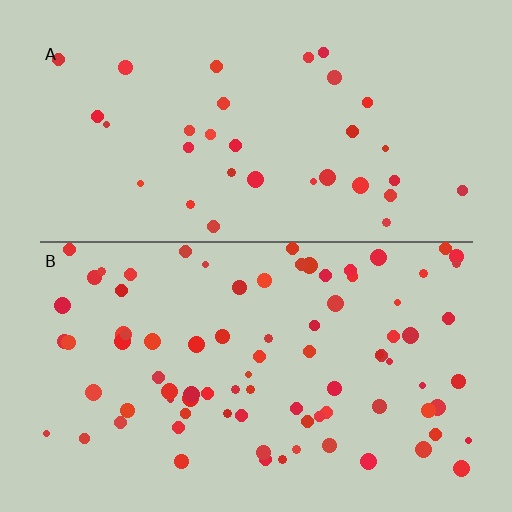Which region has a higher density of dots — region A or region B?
B (the bottom).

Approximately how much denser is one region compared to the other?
Approximately 2.5× — region B over region A.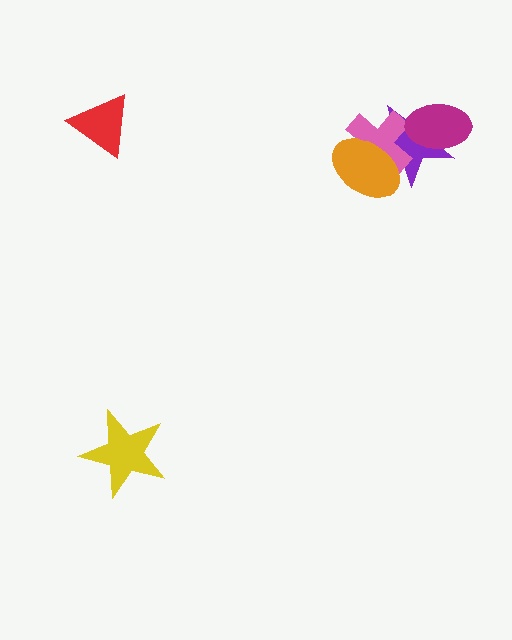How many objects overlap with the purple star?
3 objects overlap with the purple star.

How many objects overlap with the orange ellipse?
2 objects overlap with the orange ellipse.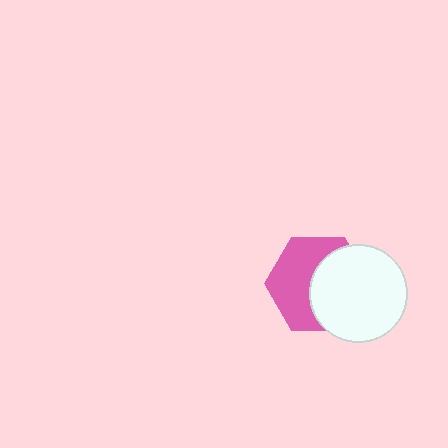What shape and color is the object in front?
The object in front is a white circle.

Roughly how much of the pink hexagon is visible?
About half of it is visible (roughly 52%).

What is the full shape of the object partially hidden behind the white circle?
The partially hidden object is a pink hexagon.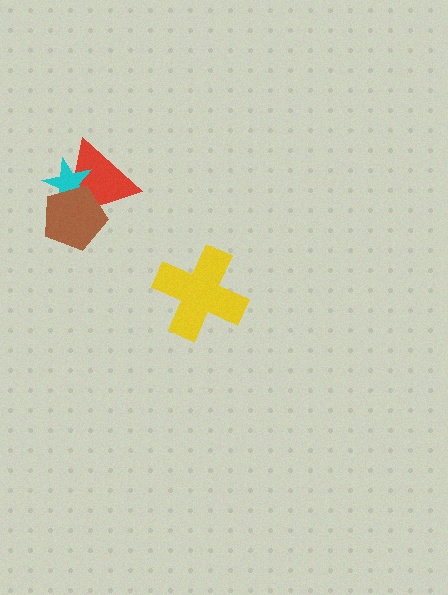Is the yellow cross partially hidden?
No, no other shape covers it.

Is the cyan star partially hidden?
Yes, it is partially covered by another shape.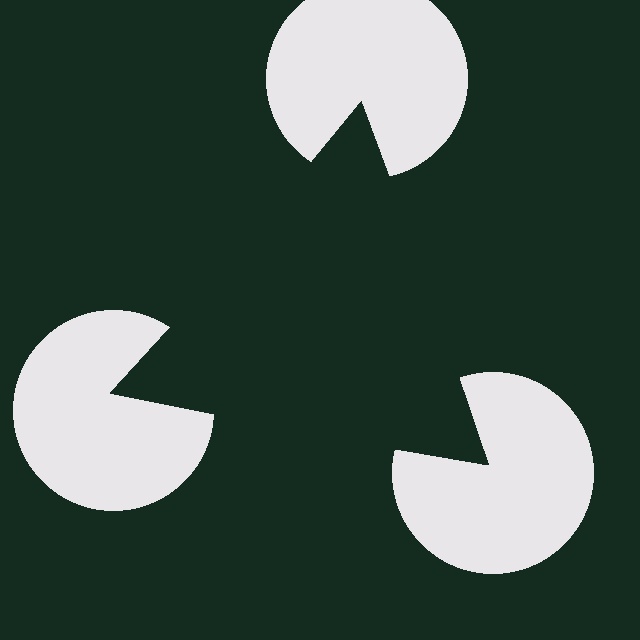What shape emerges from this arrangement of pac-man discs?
An illusory triangle — its edges are inferred from the aligned wedge cuts in the pac-man discs, not physically drawn.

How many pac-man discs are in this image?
There are 3 — one at each vertex of the illusory triangle.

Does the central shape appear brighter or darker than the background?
It typically appears slightly darker than the background, even though no actual brightness change is drawn.